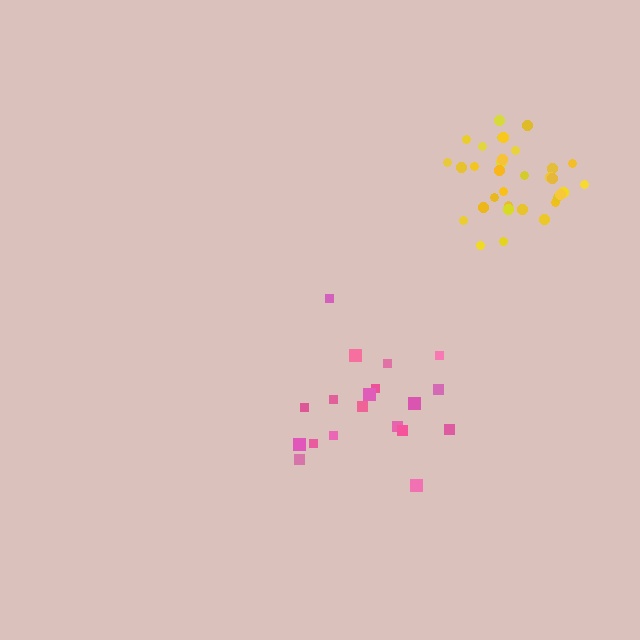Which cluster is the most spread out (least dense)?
Pink.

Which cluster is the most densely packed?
Yellow.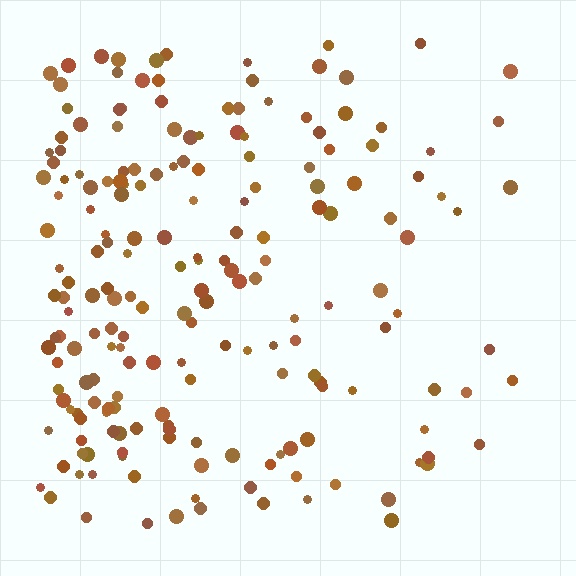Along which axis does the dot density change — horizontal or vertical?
Horizontal.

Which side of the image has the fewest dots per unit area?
The right.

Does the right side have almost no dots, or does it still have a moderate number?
Still a moderate number, just noticeably fewer than the left.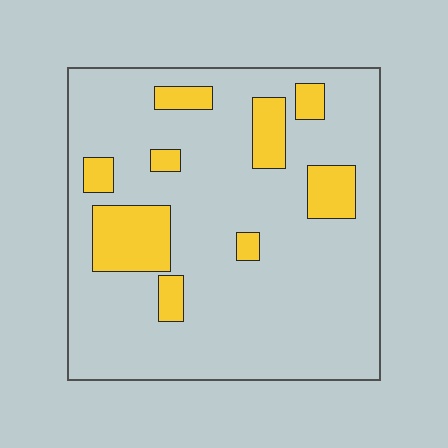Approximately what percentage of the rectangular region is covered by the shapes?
Approximately 15%.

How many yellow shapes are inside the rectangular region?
9.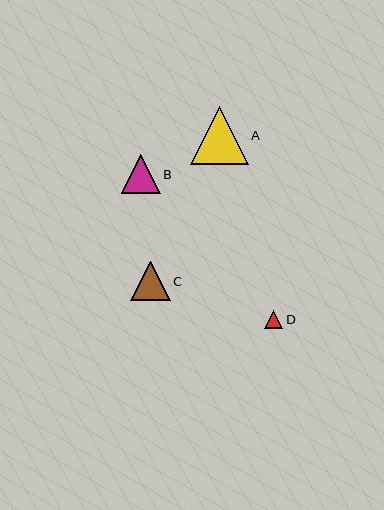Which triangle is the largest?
Triangle A is the largest with a size of approximately 58 pixels.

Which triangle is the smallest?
Triangle D is the smallest with a size of approximately 18 pixels.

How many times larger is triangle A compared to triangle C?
Triangle A is approximately 1.5 times the size of triangle C.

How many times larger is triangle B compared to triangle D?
Triangle B is approximately 2.1 times the size of triangle D.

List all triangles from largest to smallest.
From largest to smallest: A, C, B, D.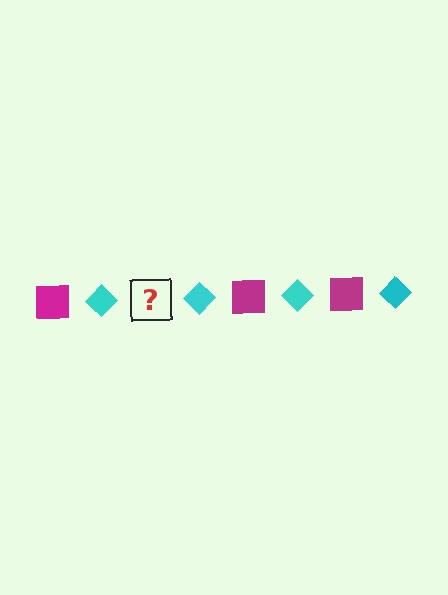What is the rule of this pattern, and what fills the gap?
The rule is that the pattern alternates between magenta square and cyan diamond. The gap should be filled with a magenta square.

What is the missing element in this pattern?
The missing element is a magenta square.